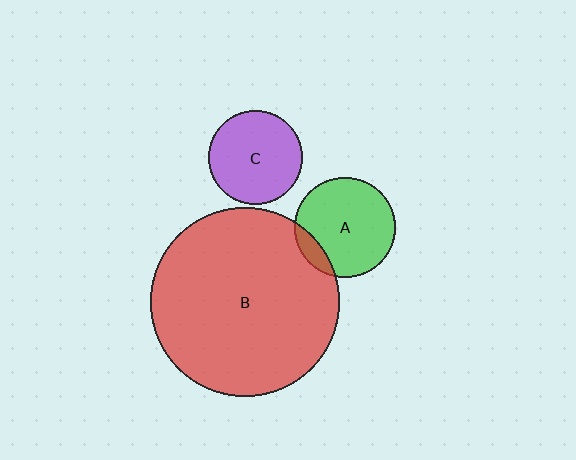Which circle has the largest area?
Circle B (red).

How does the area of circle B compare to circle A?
Approximately 3.5 times.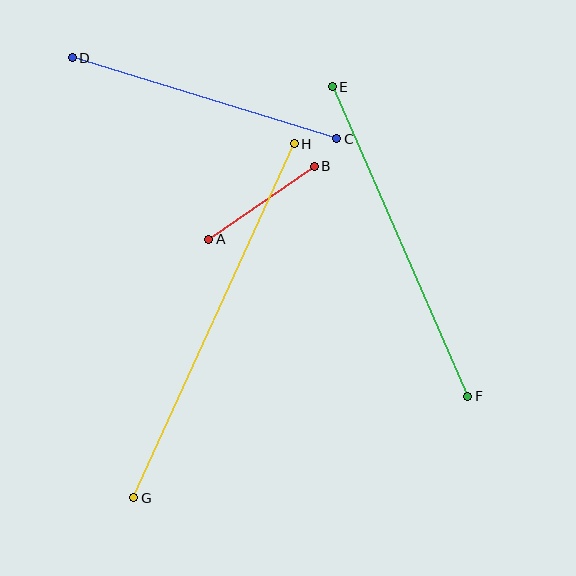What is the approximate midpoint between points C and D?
The midpoint is at approximately (204, 98) pixels.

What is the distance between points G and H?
The distance is approximately 389 pixels.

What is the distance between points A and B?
The distance is approximately 128 pixels.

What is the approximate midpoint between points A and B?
The midpoint is at approximately (261, 203) pixels.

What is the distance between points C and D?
The distance is approximately 276 pixels.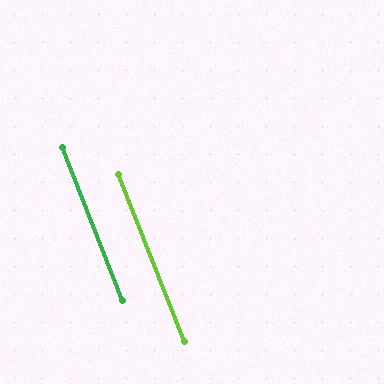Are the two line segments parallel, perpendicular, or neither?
Parallel — their directions differ by only 0.1°.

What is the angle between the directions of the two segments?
Approximately 0 degrees.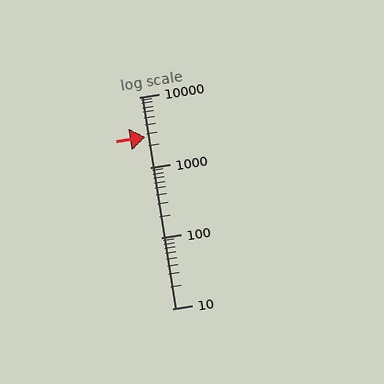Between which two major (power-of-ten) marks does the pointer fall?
The pointer is between 1000 and 10000.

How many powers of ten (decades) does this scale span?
The scale spans 3 decades, from 10 to 10000.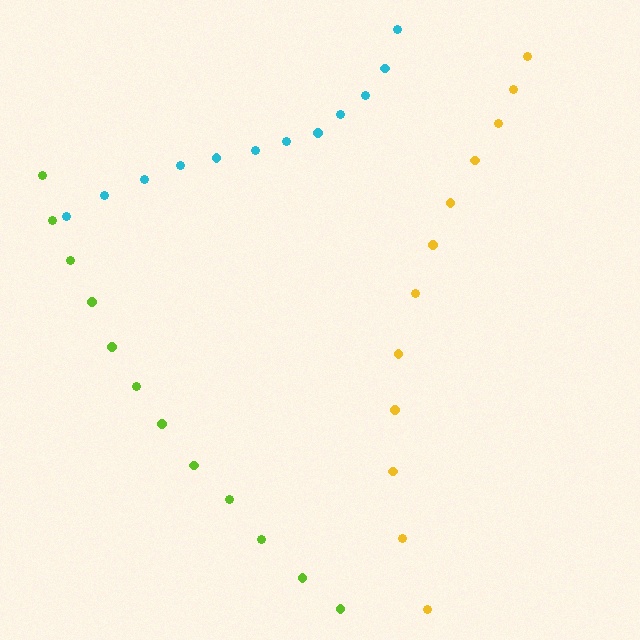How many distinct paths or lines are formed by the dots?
There are 3 distinct paths.